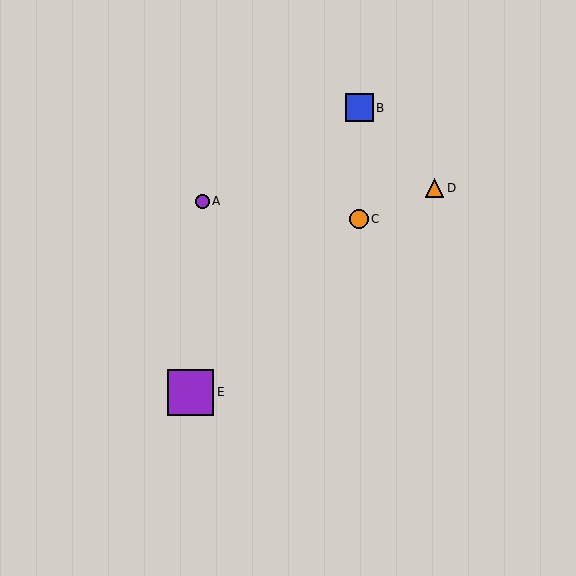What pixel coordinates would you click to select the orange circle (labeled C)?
Click at (359, 219) to select the orange circle C.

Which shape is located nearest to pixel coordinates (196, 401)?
The purple square (labeled E) at (191, 392) is nearest to that location.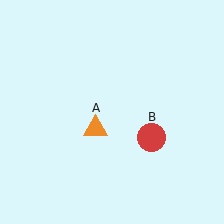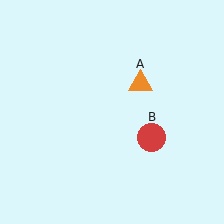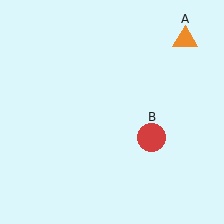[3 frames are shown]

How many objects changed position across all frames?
1 object changed position: orange triangle (object A).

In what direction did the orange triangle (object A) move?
The orange triangle (object A) moved up and to the right.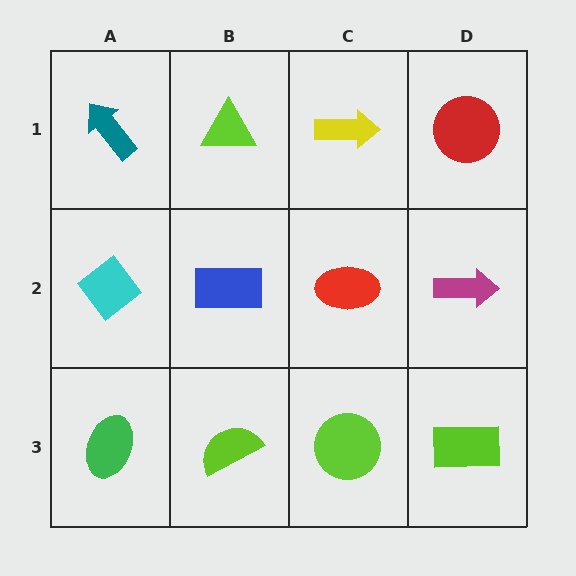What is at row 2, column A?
A cyan diamond.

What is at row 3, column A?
A green ellipse.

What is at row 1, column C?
A yellow arrow.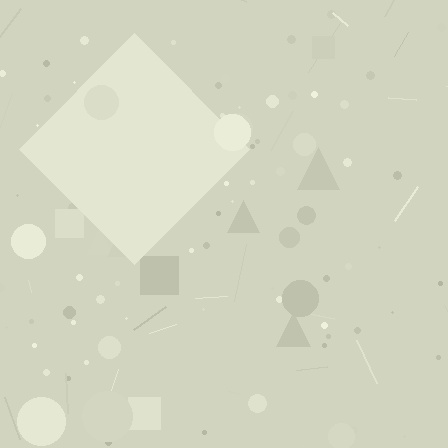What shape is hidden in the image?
A diamond is hidden in the image.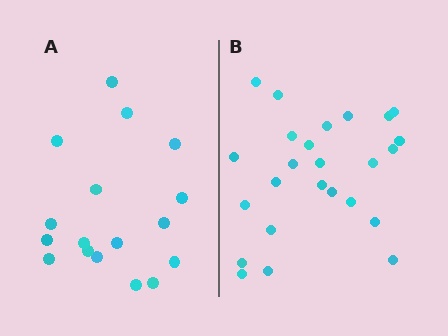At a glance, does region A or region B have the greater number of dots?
Region B (the right region) has more dots.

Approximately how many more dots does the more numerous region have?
Region B has roughly 8 or so more dots than region A.